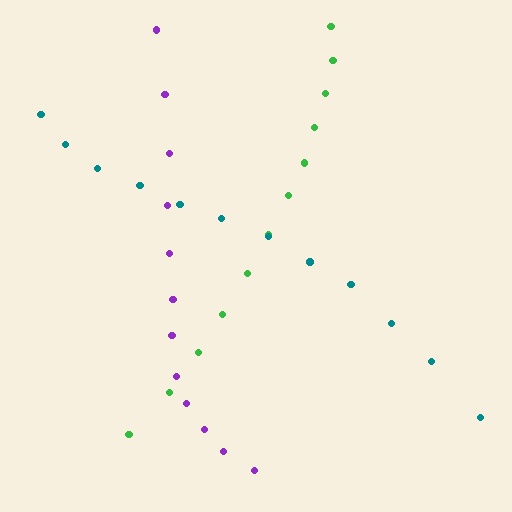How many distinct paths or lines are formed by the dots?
There are 3 distinct paths.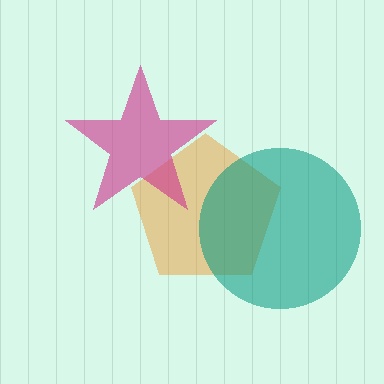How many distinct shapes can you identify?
There are 3 distinct shapes: an orange pentagon, a teal circle, a magenta star.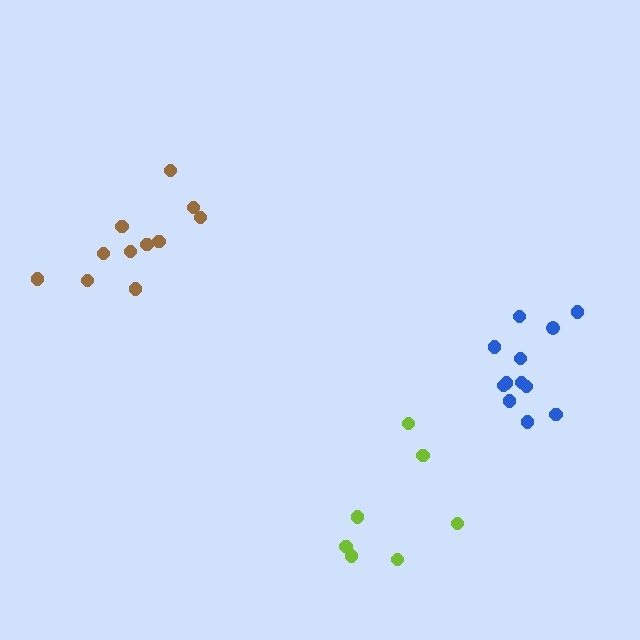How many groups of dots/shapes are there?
There are 3 groups.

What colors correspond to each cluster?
The clusters are colored: blue, lime, brown.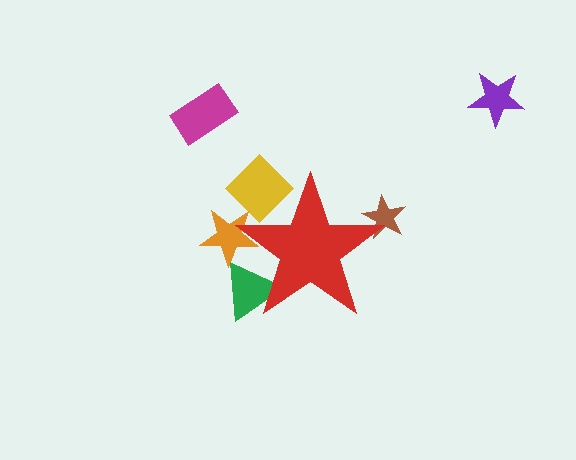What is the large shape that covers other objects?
A red star.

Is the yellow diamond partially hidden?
Yes, the yellow diamond is partially hidden behind the red star.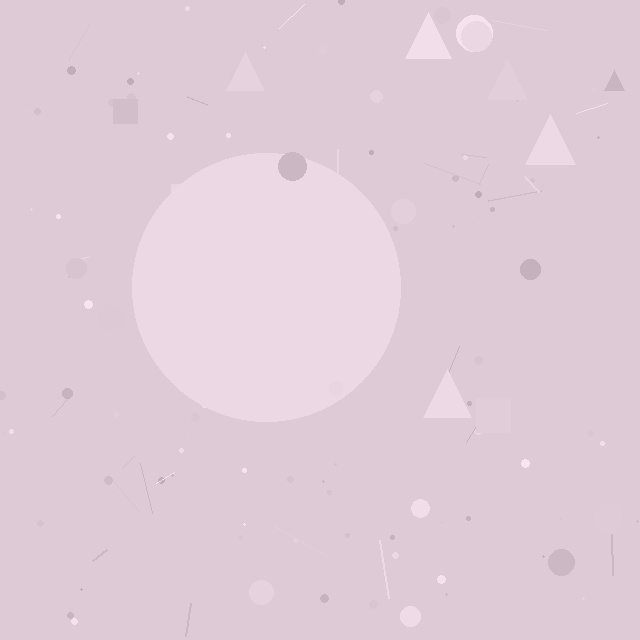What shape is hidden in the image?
A circle is hidden in the image.